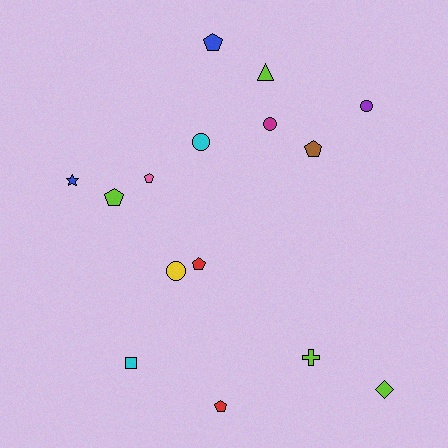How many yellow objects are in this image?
There is 1 yellow object.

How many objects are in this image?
There are 15 objects.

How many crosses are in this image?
There is 1 cross.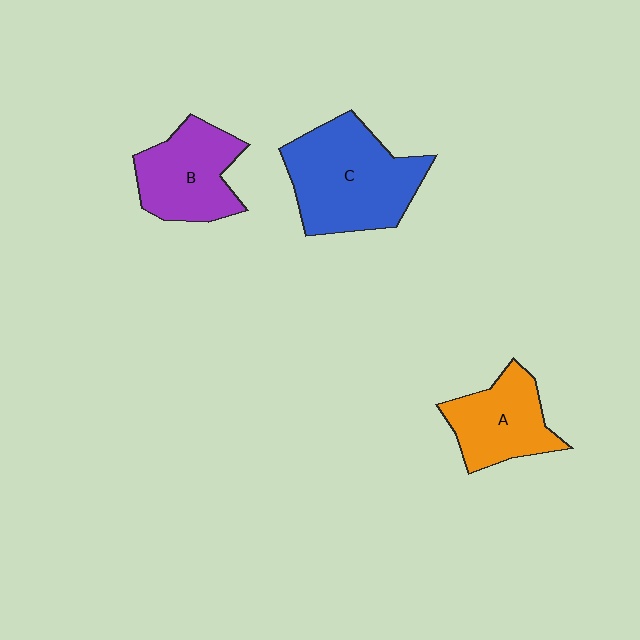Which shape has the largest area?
Shape C (blue).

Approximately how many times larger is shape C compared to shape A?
Approximately 1.6 times.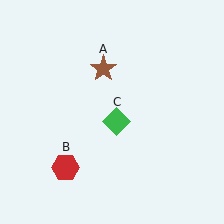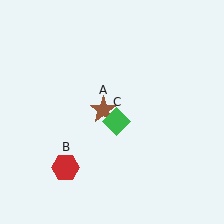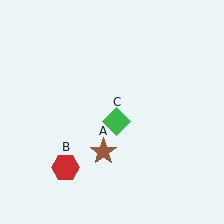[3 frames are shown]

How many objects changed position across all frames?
1 object changed position: brown star (object A).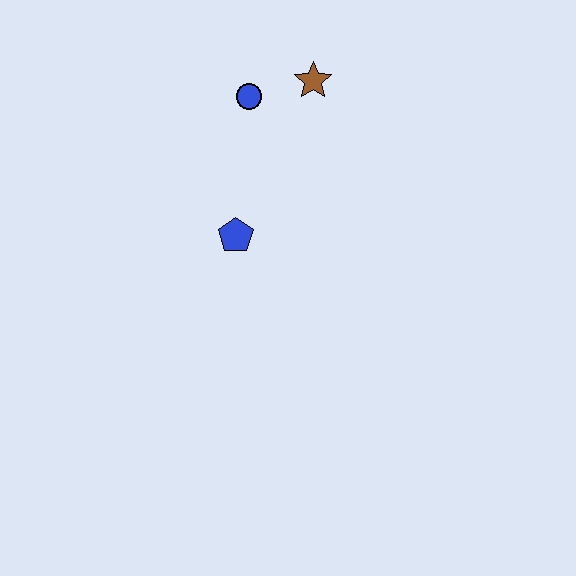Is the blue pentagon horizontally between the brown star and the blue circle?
No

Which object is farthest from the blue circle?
The blue pentagon is farthest from the blue circle.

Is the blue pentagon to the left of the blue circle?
Yes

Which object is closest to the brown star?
The blue circle is closest to the brown star.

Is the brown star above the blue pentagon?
Yes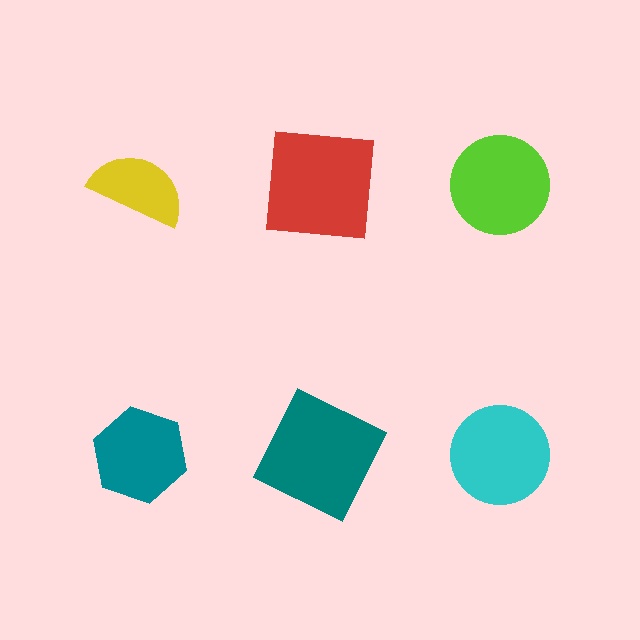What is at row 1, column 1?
A yellow semicircle.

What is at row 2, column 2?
A teal square.